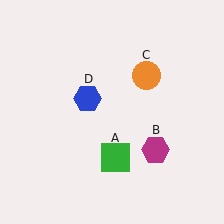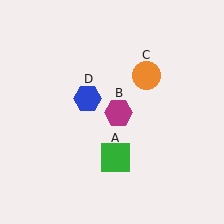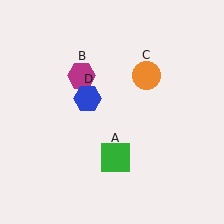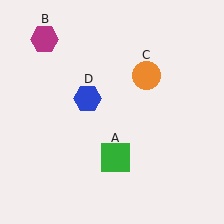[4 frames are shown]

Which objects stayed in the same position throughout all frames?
Green square (object A) and orange circle (object C) and blue hexagon (object D) remained stationary.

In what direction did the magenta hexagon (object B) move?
The magenta hexagon (object B) moved up and to the left.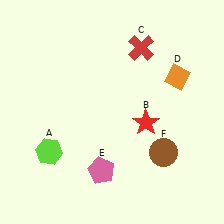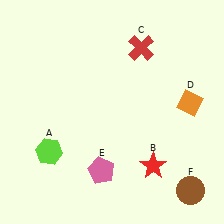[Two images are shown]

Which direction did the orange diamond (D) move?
The orange diamond (D) moved down.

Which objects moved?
The objects that moved are: the red star (B), the orange diamond (D), the brown circle (F).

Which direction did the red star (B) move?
The red star (B) moved down.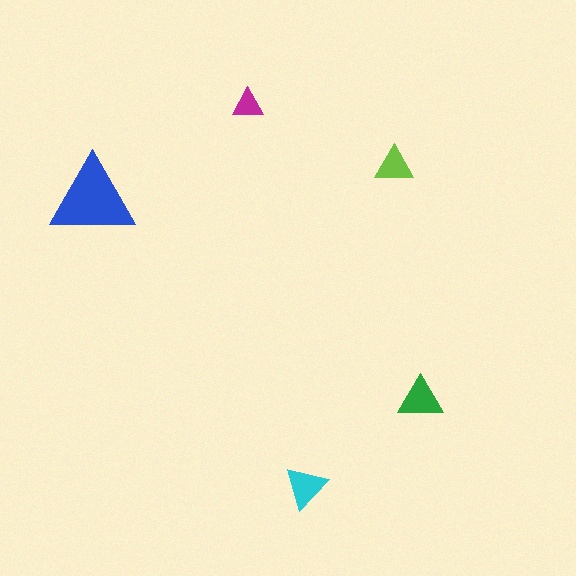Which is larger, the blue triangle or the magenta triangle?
The blue one.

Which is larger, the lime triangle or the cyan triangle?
The cyan one.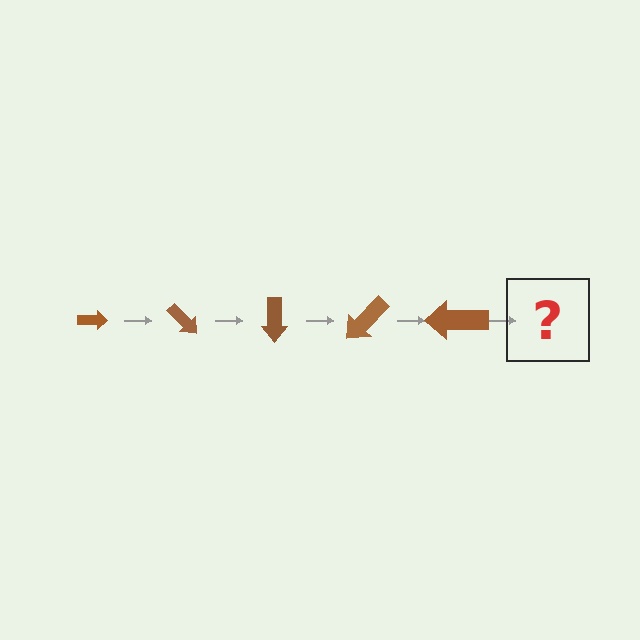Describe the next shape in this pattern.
It should be an arrow, larger than the previous one and rotated 225 degrees from the start.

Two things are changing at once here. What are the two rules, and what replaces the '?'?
The two rules are that the arrow grows larger each step and it rotates 45 degrees each step. The '?' should be an arrow, larger than the previous one and rotated 225 degrees from the start.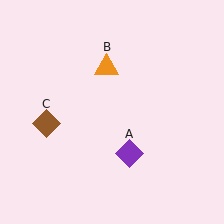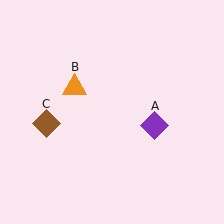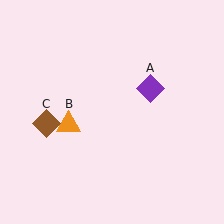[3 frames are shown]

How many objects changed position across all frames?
2 objects changed position: purple diamond (object A), orange triangle (object B).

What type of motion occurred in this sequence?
The purple diamond (object A), orange triangle (object B) rotated counterclockwise around the center of the scene.